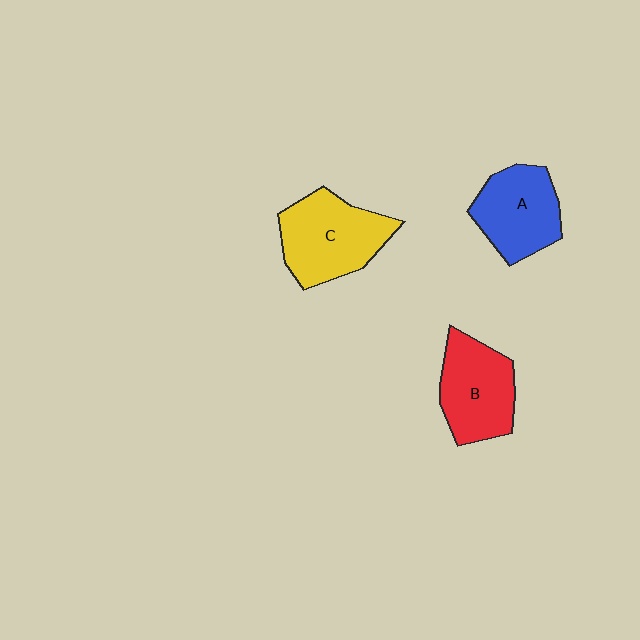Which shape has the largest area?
Shape C (yellow).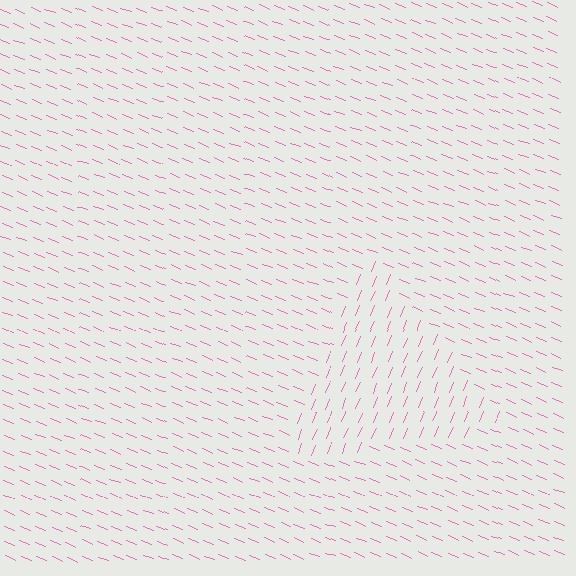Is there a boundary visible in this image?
Yes, there is a texture boundary formed by a change in line orientation.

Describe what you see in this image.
The image is filled with small pink line segments. A triangle region in the image has lines oriented differently from the surrounding lines, creating a visible texture boundary.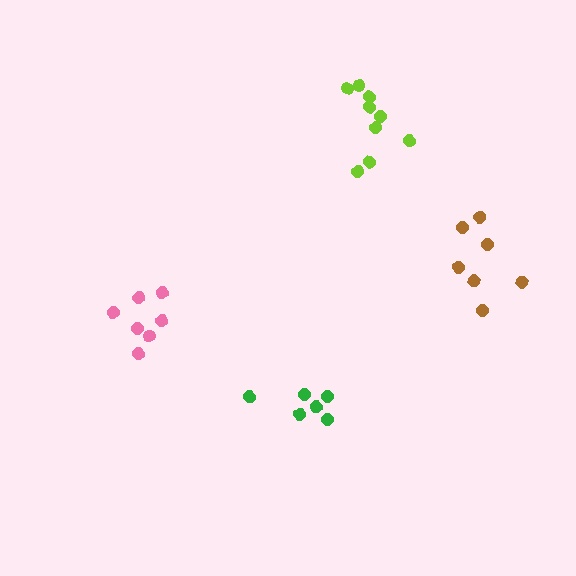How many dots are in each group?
Group 1: 6 dots, Group 2: 9 dots, Group 3: 7 dots, Group 4: 7 dots (29 total).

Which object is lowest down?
The green cluster is bottommost.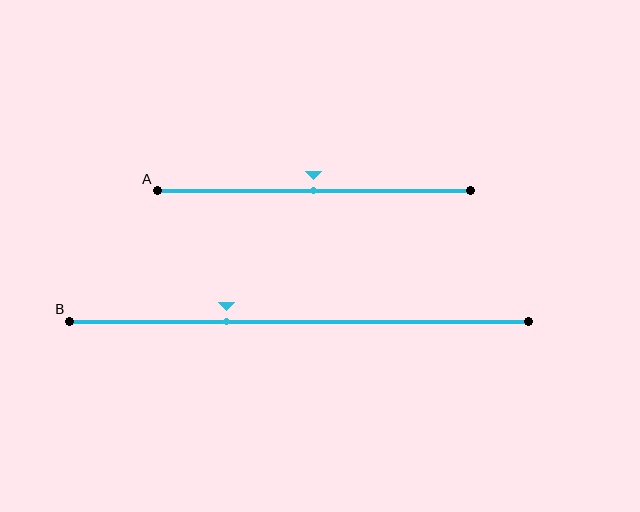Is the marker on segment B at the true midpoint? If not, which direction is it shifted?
No, the marker on segment B is shifted to the left by about 16% of the segment length.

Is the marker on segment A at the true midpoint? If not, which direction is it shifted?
Yes, the marker on segment A is at the true midpoint.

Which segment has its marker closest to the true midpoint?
Segment A has its marker closest to the true midpoint.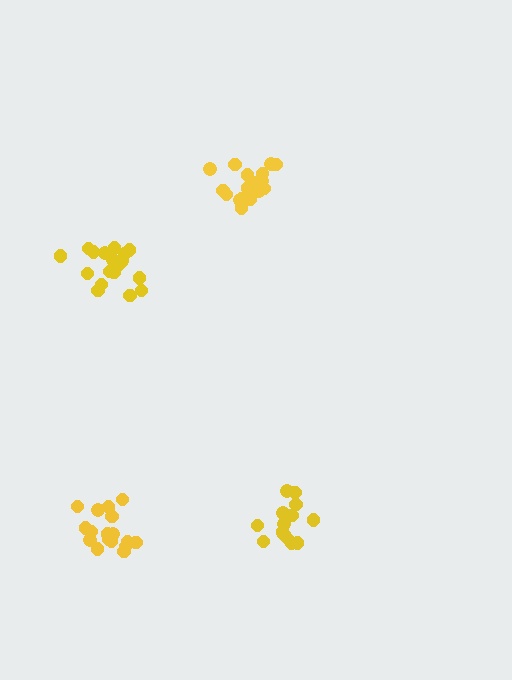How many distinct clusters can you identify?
There are 4 distinct clusters.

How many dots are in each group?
Group 1: 19 dots, Group 2: 17 dots, Group 3: 15 dots, Group 4: 19 dots (70 total).